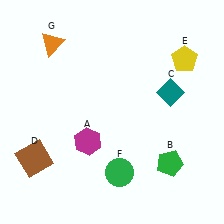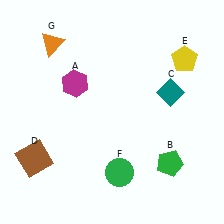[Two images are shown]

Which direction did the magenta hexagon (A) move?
The magenta hexagon (A) moved up.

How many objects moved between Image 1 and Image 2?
1 object moved between the two images.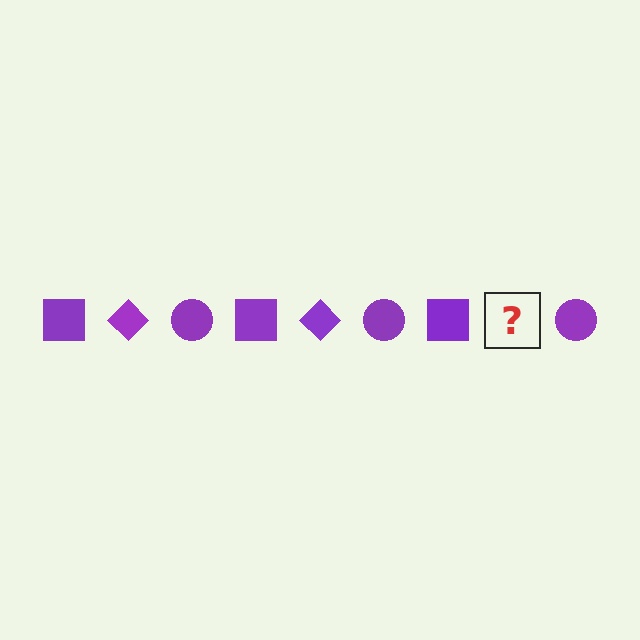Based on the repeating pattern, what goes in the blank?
The blank should be a purple diamond.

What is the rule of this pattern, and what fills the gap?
The rule is that the pattern cycles through square, diamond, circle shapes in purple. The gap should be filled with a purple diamond.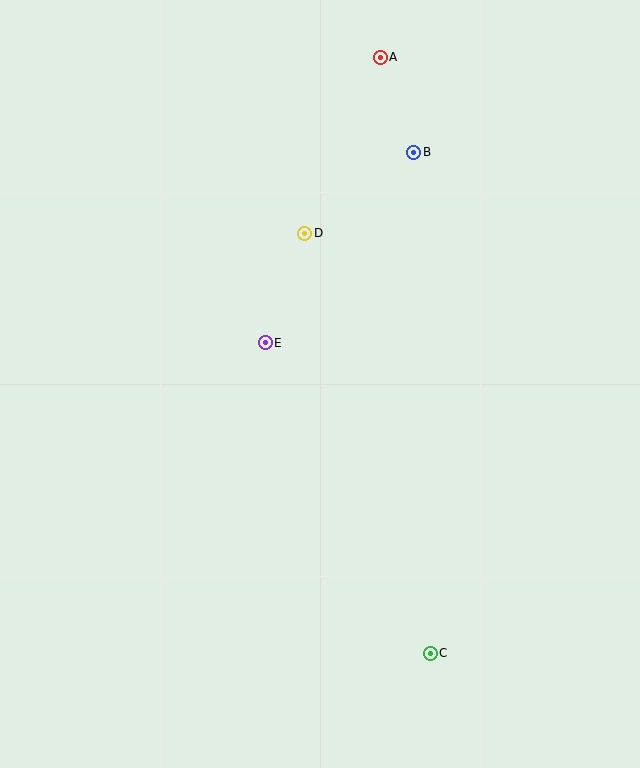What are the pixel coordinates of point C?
Point C is at (430, 653).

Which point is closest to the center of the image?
Point E at (265, 343) is closest to the center.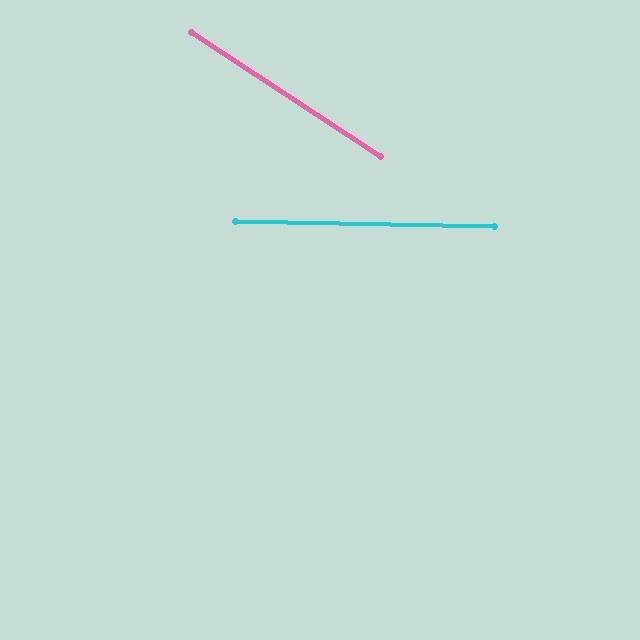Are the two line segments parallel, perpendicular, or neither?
Neither parallel nor perpendicular — they differ by about 32°.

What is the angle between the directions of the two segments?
Approximately 32 degrees.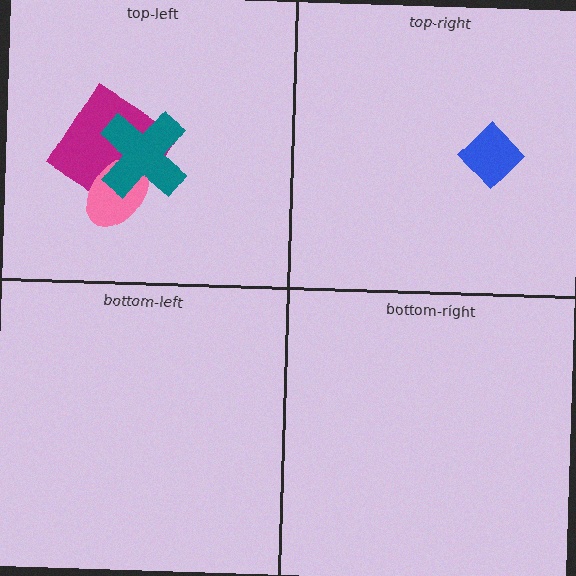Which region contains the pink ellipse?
The top-left region.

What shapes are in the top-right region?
The blue diamond.